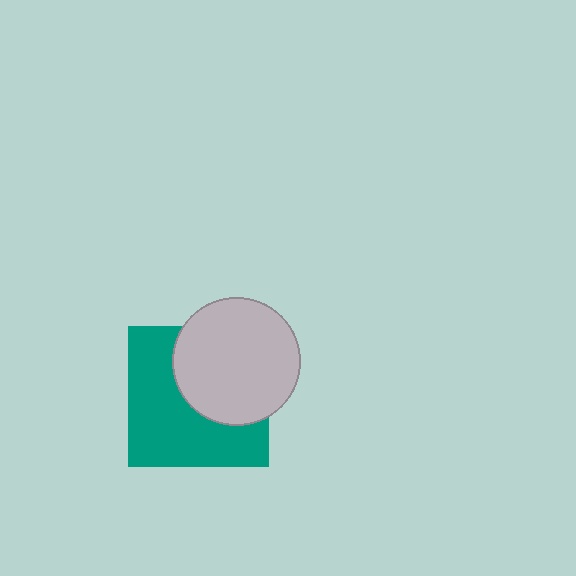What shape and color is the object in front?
The object in front is a light gray circle.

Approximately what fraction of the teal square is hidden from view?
Roughly 43% of the teal square is hidden behind the light gray circle.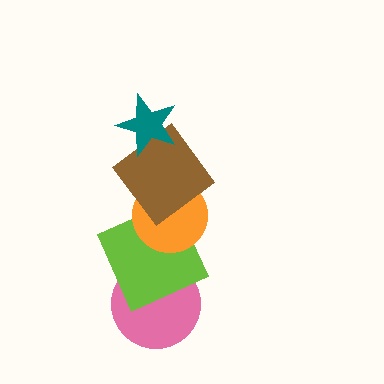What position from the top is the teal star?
The teal star is 1st from the top.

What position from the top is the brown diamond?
The brown diamond is 2nd from the top.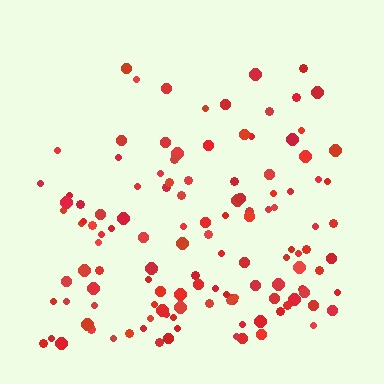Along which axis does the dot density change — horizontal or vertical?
Vertical.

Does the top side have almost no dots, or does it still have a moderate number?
Still a moderate number, just noticeably fewer than the bottom.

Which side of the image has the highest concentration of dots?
The bottom.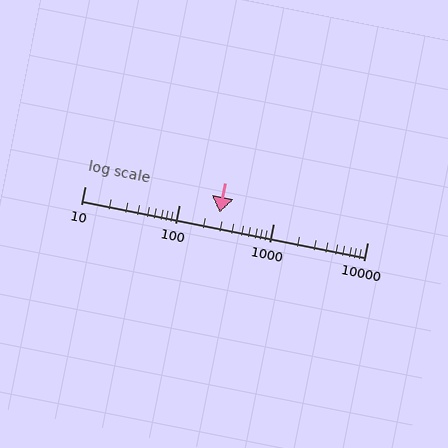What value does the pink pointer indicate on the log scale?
The pointer indicates approximately 270.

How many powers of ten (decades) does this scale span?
The scale spans 3 decades, from 10 to 10000.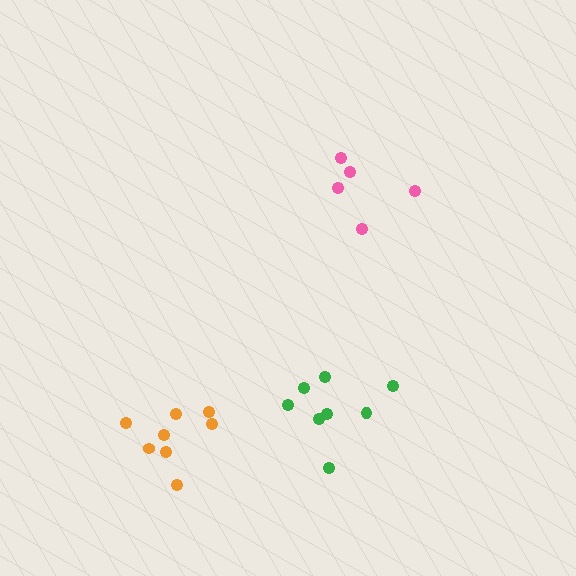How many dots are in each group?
Group 1: 8 dots, Group 2: 5 dots, Group 3: 8 dots (21 total).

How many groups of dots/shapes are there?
There are 3 groups.